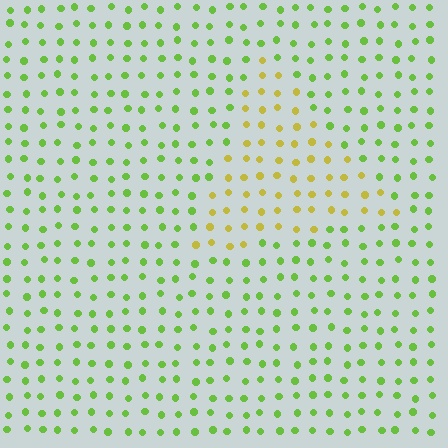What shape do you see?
I see a triangle.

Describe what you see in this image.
The image is filled with small lime elements in a uniform arrangement. A triangle-shaped region is visible where the elements are tinted to a slightly different hue, forming a subtle color boundary.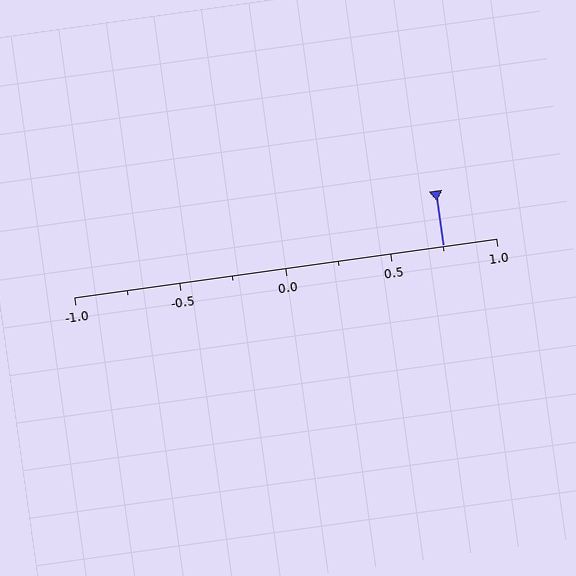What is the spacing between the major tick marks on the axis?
The major ticks are spaced 0.5 apart.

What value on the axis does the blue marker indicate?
The marker indicates approximately 0.75.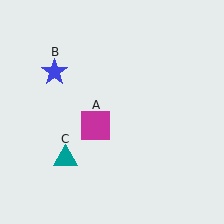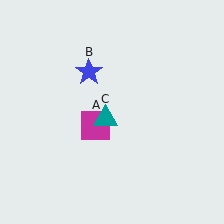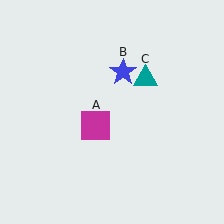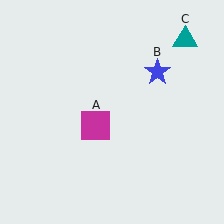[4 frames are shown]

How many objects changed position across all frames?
2 objects changed position: blue star (object B), teal triangle (object C).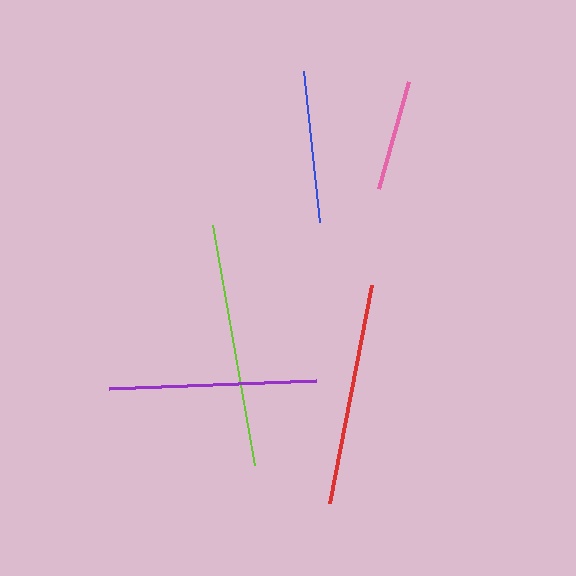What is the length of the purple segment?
The purple segment is approximately 207 pixels long.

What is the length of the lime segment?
The lime segment is approximately 244 pixels long.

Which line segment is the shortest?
The pink line is the shortest at approximately 112 pixels.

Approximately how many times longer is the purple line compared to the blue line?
The purple line is approximately 1.4 times the length of the blue line.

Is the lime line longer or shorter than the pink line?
The lime line is longer than the pink line.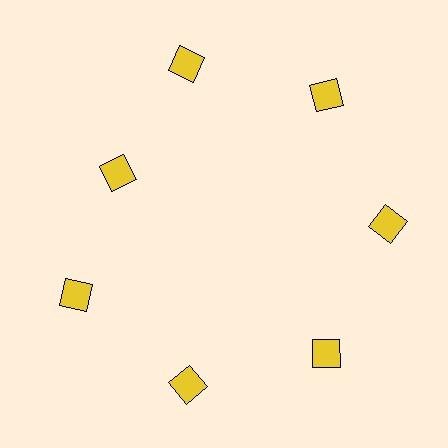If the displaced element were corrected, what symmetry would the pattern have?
It would have 7-fold rotational symmetry — the pattern would map onto itself every 51 degrees.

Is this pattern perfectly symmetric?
No. The 7 yellow squares are arranged in a ring, but one element near the 10 o'clock position is pulled inward toward the center, breaking the 7-fold rotational symmetry.